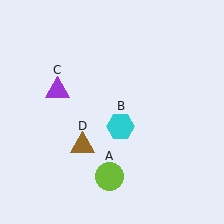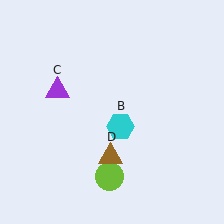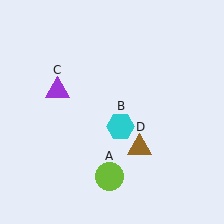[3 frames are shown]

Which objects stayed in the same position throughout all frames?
Lime circle (object A) and cyan hexagon (object B) and purple triangle (object C) remained stationary.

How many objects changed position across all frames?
1 object changed position: brown triangle (object D).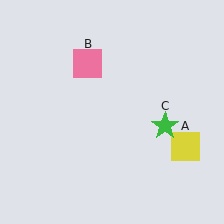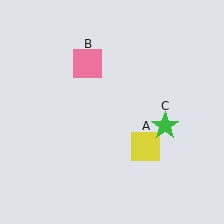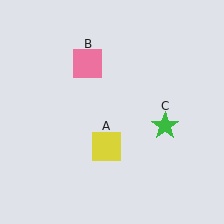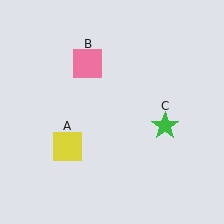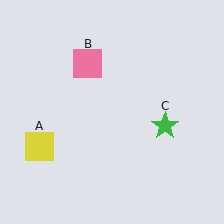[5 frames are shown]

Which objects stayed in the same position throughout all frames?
Pink square (object B) and green star (object C) remained stationary.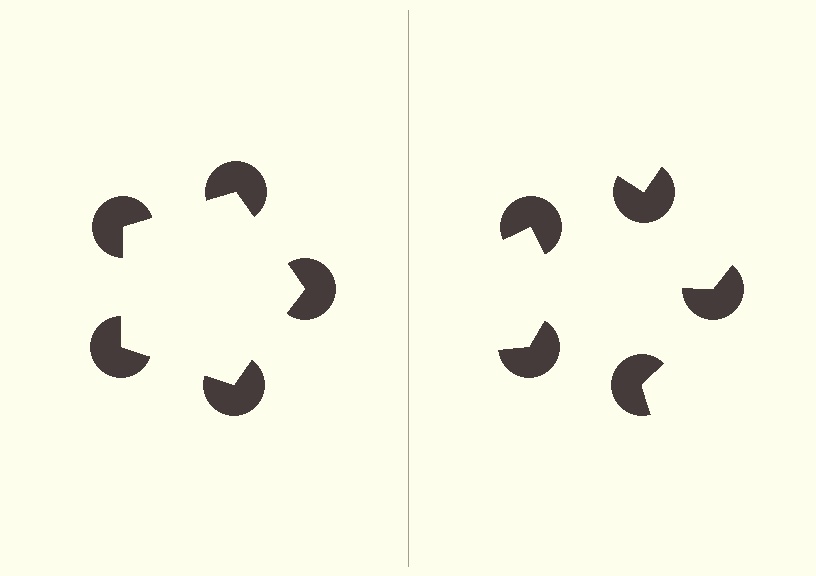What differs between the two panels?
The pac-man discs are positioned identically on both sides; only the wedge orientations differ. On the left they align to a pentagon; on the right they are misaligned.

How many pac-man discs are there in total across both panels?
10 — 5 on each side.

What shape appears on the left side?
An illusory pentagon.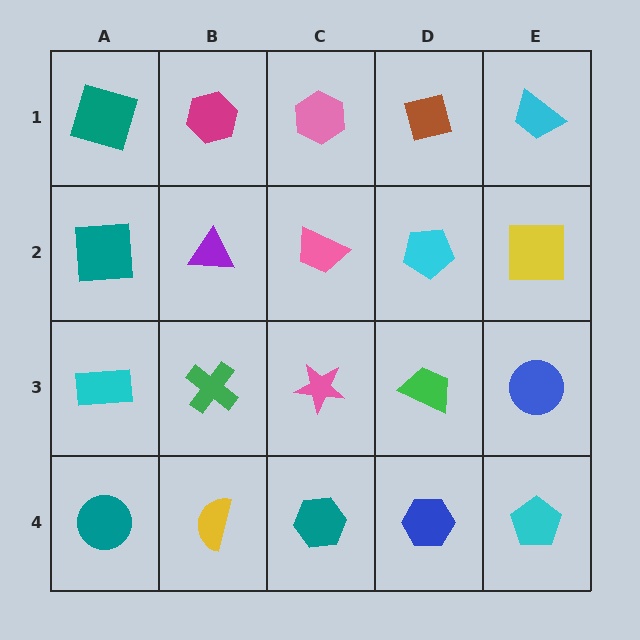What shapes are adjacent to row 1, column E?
A yellow square (row 2, column E), a brown square (row 1, column D).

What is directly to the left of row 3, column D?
A pink star.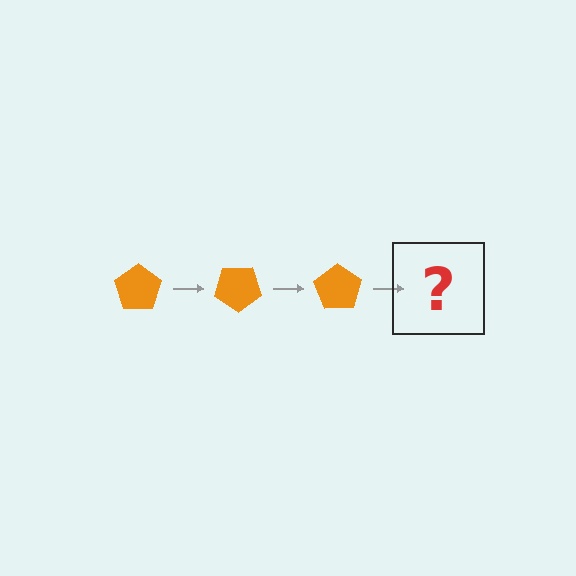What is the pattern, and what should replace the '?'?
The pattern is that the pentagon rotates 35 degrees each step. The '?' should be an orange pentagon rotated 105 degrees.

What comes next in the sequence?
The next element should be an orange pentagon rotated 105 degrees.